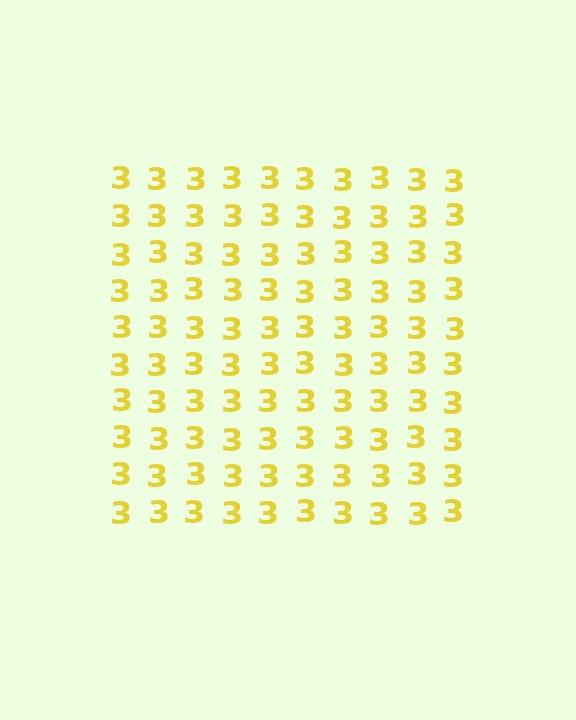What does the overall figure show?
The overall figure shows a square.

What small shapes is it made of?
It is made of small digit 3's.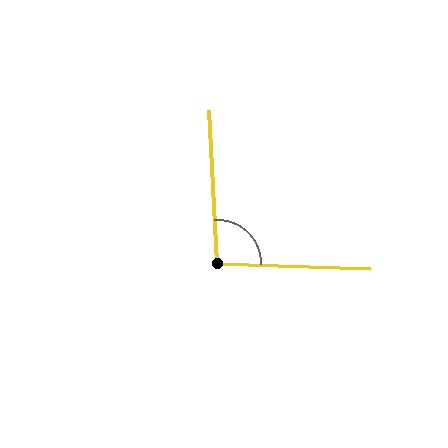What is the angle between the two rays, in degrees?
Approximately 95 degrees.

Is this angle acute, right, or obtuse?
It is obtuse.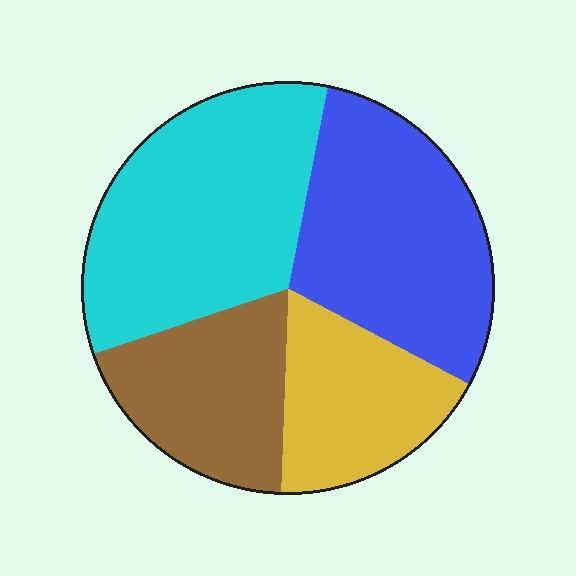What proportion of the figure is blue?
Blue takes up between a sixth and a third of the figure.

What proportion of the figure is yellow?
Yellow takes up between a sixth and a third of the figure.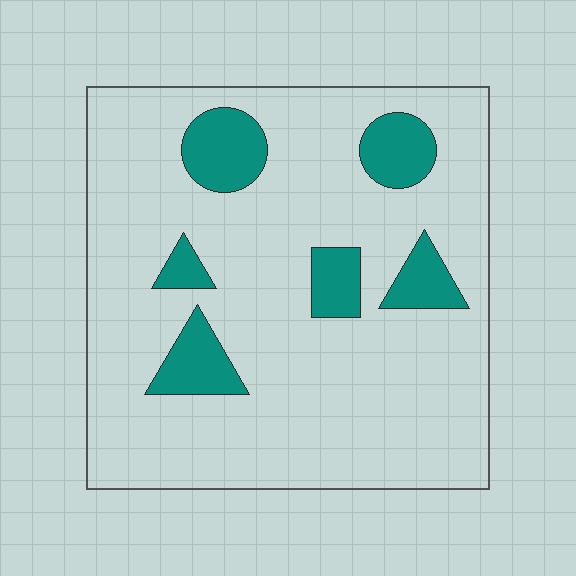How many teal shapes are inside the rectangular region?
6.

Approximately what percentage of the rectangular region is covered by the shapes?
Approximately 15%.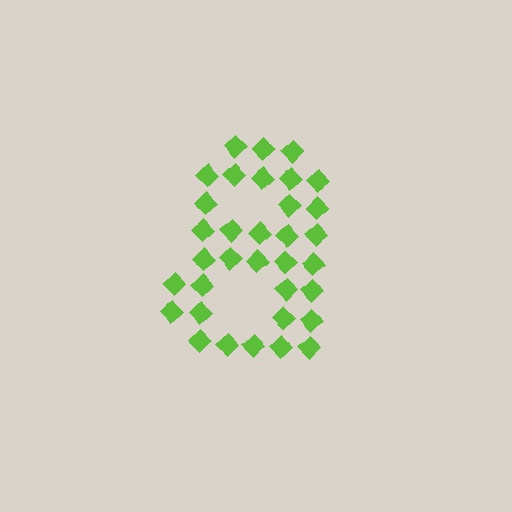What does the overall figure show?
The overall figure shows the digit 8.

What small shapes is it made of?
It is made of small diamonds.